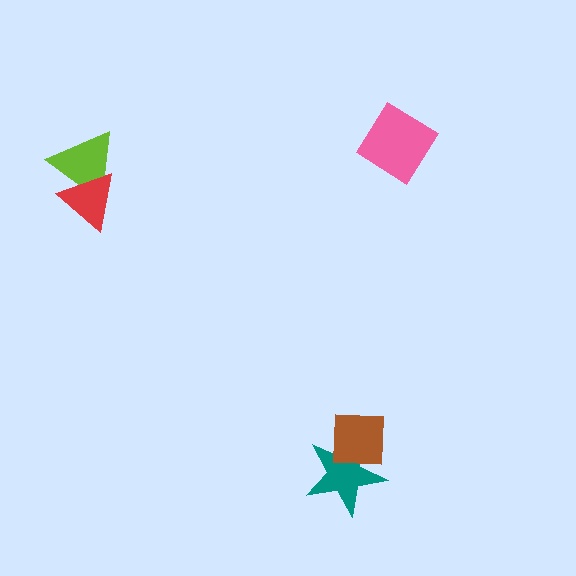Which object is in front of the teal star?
The brown square is in front of the teal star.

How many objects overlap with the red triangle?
1 object overlaps with the red triangle.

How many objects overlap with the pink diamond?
0 objects overlap with the pink diamond.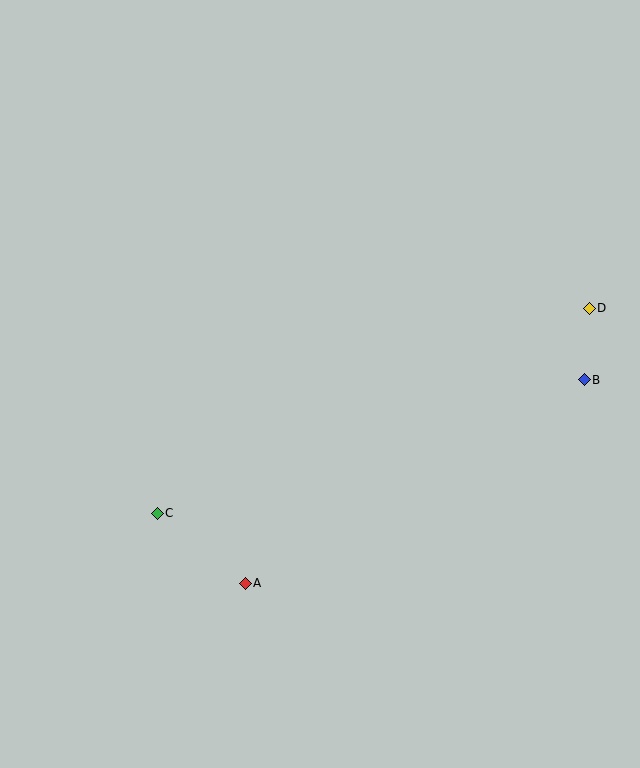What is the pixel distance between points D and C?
The distance between D and C is 478 pixels.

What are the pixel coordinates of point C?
Point C is at (157, 513).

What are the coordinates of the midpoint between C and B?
The midpoint between C and B is at (371, 446).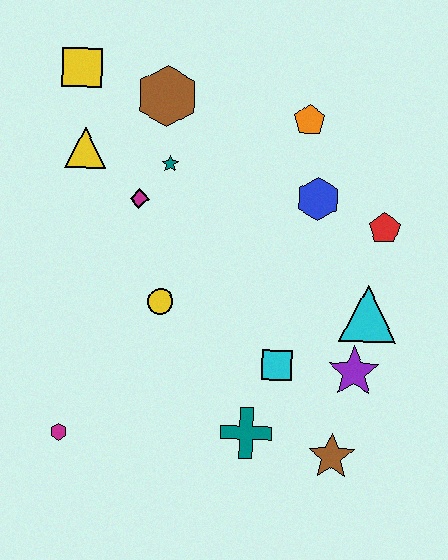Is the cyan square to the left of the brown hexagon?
No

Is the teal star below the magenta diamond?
No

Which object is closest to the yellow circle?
The magenta diamond is closest to the yellow circle.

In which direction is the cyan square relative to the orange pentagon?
The cyan square is below the orange pentagon.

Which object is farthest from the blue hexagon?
The magenta hexagon is farthest from the blue hexagon.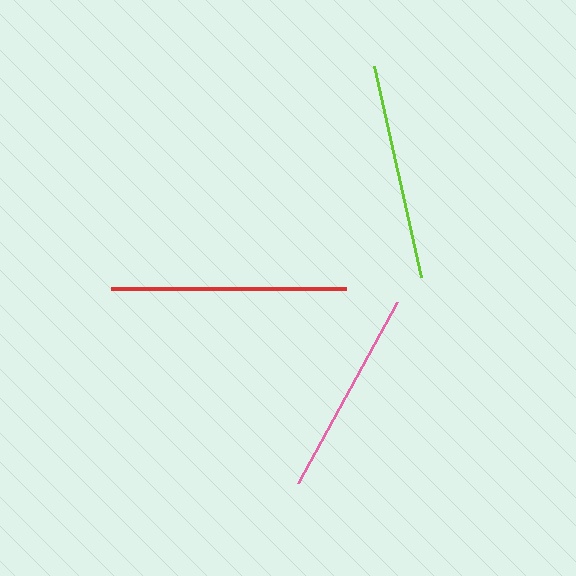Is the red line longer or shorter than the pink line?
The red line is longer than the pink line.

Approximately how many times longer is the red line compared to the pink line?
The red line is approximately 1.1 times the length of the pink line.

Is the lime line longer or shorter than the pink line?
The lime line is longer than the pink line.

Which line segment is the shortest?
The pink line is the shortest at approximately 206 pixels.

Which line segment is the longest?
The red line is the longest at approximately 235 pixels.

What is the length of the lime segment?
The lime segment is approximately 217 pixels long.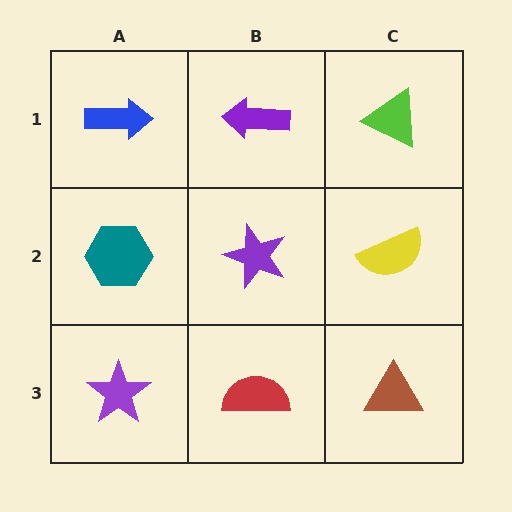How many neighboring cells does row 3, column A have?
2.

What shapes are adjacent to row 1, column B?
A purple star (row 2, column B), a blue arrow (row 1, column A), a lime triangle (row 1, column C).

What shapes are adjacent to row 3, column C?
A yellow semicircle (row 2, column C), a red semicircle (row 3, column B).